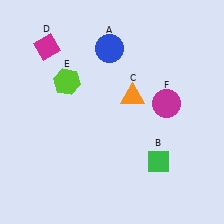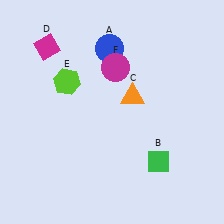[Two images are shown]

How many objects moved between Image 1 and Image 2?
1 object moved between the two images.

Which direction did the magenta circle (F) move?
The magenta circle (F) moved left.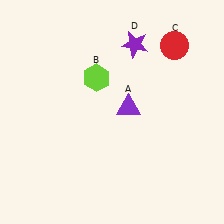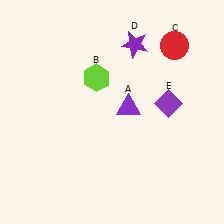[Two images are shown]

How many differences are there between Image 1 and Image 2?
There is 1 difference between the two images.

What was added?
A purple diamond (E) was added in Image 2.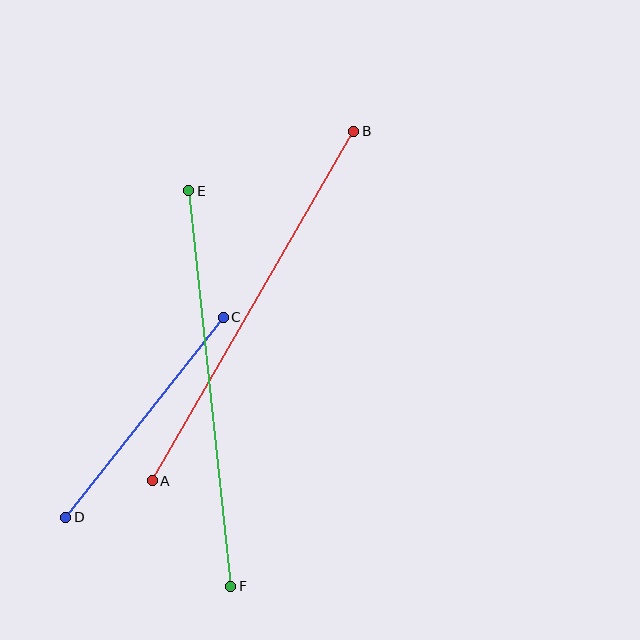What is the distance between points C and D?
The distance is approximately 254 pixels.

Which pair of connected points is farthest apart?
Points A and B are farthest apart.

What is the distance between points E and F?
The distance is approximately 398 pixels.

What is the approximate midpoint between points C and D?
The midpoint is at approximately (144, 417) pixels.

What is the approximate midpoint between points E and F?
The midpoint is at approximately (210, 389) pixels.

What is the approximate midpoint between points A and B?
The midpoint is at approximately (253, 306) pixels.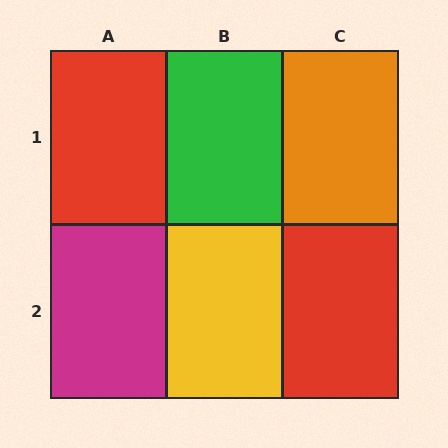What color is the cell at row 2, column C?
Red.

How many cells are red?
2 cells are red.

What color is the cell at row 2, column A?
Magenta.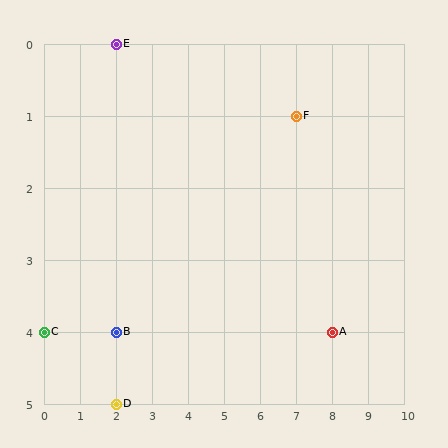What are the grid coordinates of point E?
Point E is at grid coordinates (2, 0).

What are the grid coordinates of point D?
Point D is at grid coordinates (2, 5).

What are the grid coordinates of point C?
Point C is at grid coordinates (0, 4).